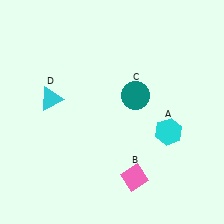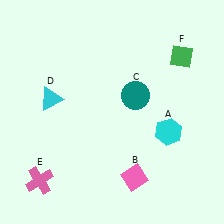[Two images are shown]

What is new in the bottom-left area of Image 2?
A pink cross (E) was added in the bottom-left area of Image 2.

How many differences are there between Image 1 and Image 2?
There are 2 differences between the two images.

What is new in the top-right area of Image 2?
A green diamond (F) was added in the top-right area of Image 2.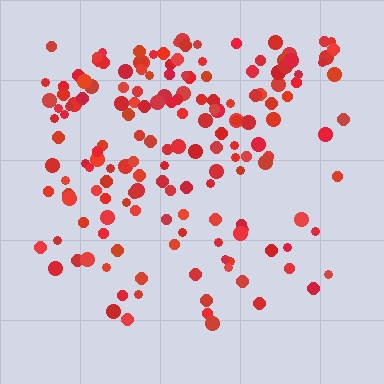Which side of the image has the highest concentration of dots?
The top.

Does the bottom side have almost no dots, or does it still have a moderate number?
Still a moderate number, just noticeably fewer than the top.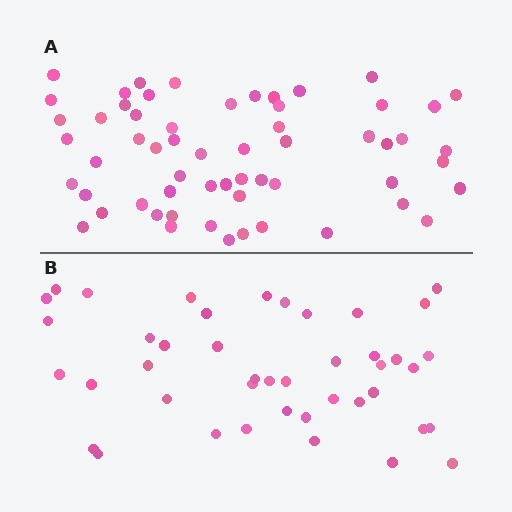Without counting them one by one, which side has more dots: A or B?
Region A (the top region) has more dots.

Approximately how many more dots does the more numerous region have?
Region A has approximately 15 more dots than region B.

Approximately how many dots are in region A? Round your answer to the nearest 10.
About 60 dots. (The exact count is 59, which rounds to 60.)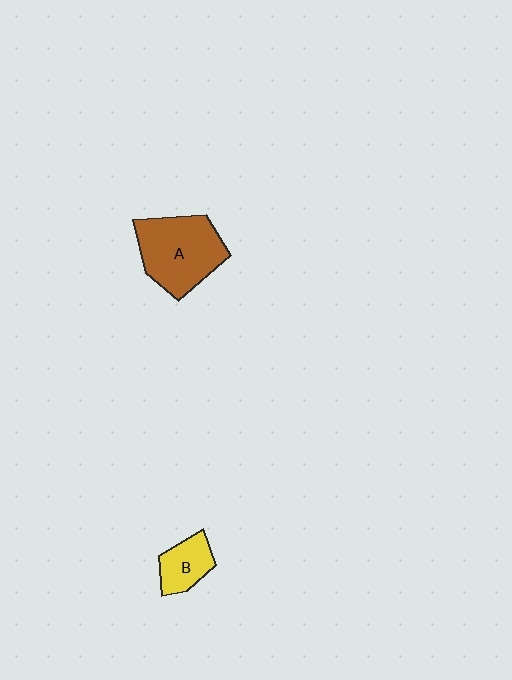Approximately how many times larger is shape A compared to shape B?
Approximately 2.2 times.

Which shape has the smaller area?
Shape B (yellow).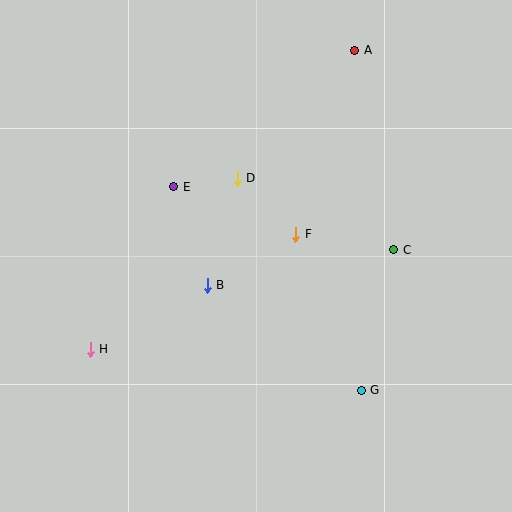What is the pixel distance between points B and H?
The distance between B and H is 133 pixels.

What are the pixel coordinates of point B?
Point B is at (207, 285).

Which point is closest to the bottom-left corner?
Point H is closest to the bottom-left corner.